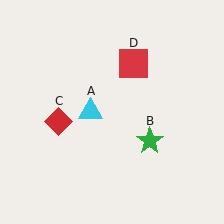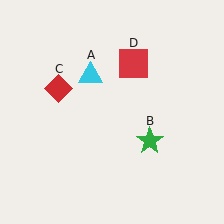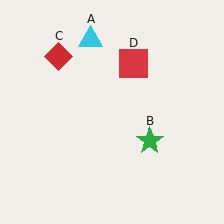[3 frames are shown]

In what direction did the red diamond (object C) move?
The red diamond (object C) moved up.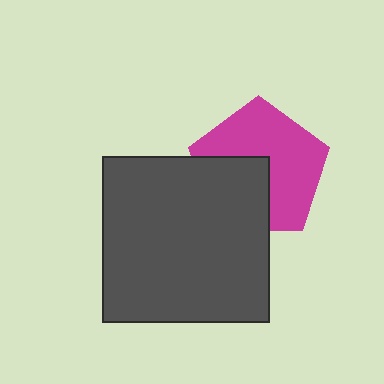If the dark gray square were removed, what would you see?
You would see the complete magenta pentagon.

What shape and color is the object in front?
The object in front is a dark gray square.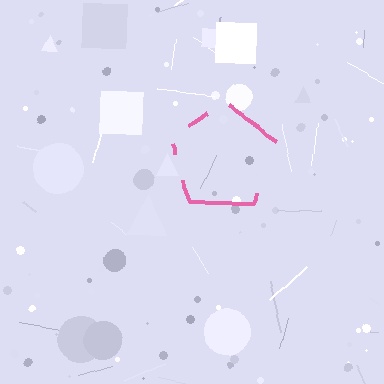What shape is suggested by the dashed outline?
The dashed outline suggests a pentagon.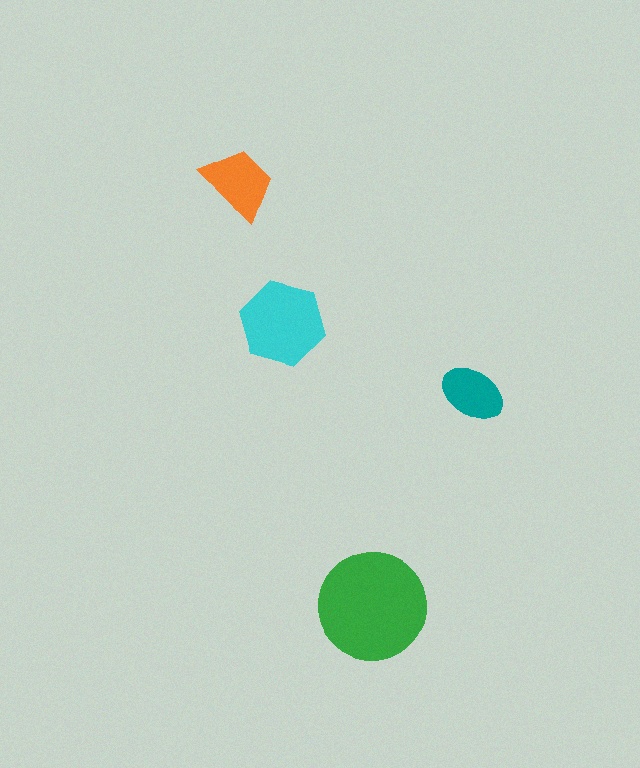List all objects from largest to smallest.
The green circle, the cyan hexagon, the orange trapezoid, the teal ellipse.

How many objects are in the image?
There are 4 objects in the image.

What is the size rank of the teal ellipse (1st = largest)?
4th.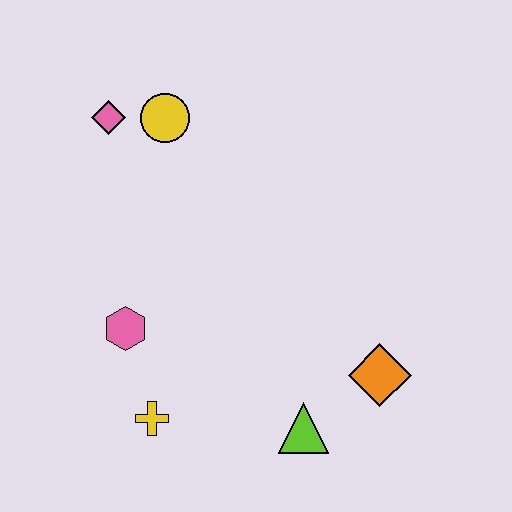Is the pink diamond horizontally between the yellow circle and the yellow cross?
No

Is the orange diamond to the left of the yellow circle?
No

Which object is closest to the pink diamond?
The yellow circle is closest to the pink diamond.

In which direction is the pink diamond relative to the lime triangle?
The pink diamond is above the lime triangle.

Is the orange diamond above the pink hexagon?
No